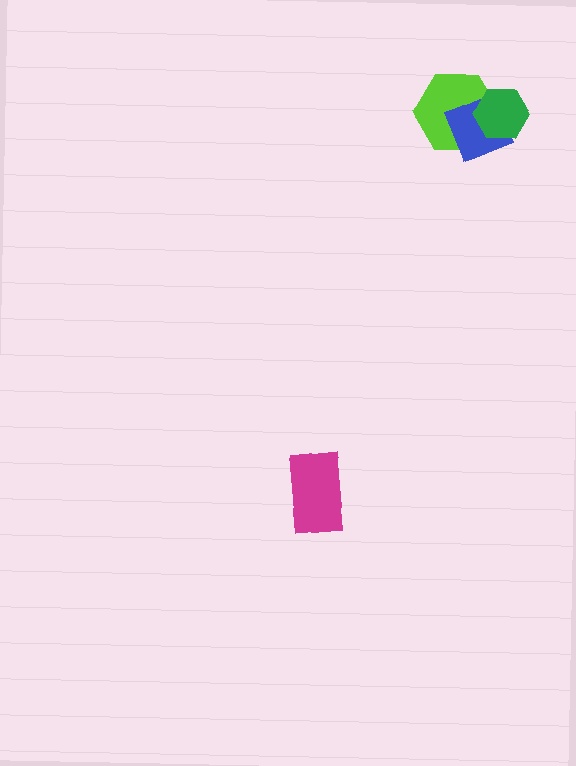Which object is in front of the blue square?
The green hexagon is in front of the blue square.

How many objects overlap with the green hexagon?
2 objects overlap with the green hexagon.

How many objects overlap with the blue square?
2 objects overlap with the blue square.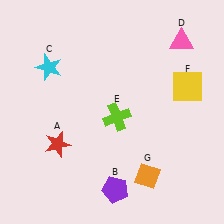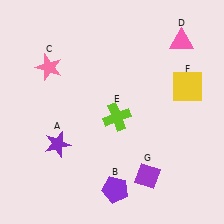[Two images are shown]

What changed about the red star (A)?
In Image 1, A is red. In Image 2, it changed to purple.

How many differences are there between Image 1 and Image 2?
There are 3 differences between the two images.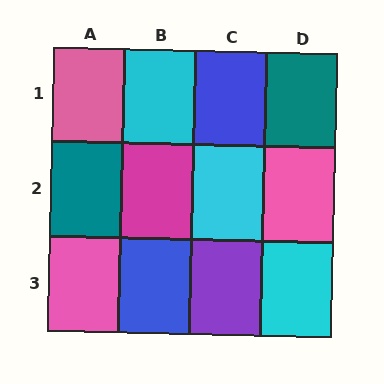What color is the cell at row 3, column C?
Purple.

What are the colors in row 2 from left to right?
Teal, magenta, cyan, pink.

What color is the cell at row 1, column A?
Pink.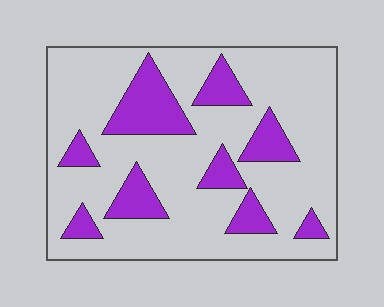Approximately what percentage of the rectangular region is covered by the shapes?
Approximately 25%.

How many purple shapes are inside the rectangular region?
9.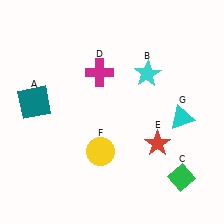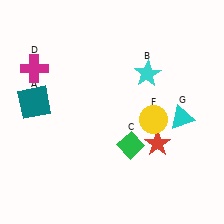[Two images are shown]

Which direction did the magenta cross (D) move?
The magenta cross (D) moved left.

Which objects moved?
The objects that moved are: the green diamond (C), the magenta cross (D), the yellow circle (F).